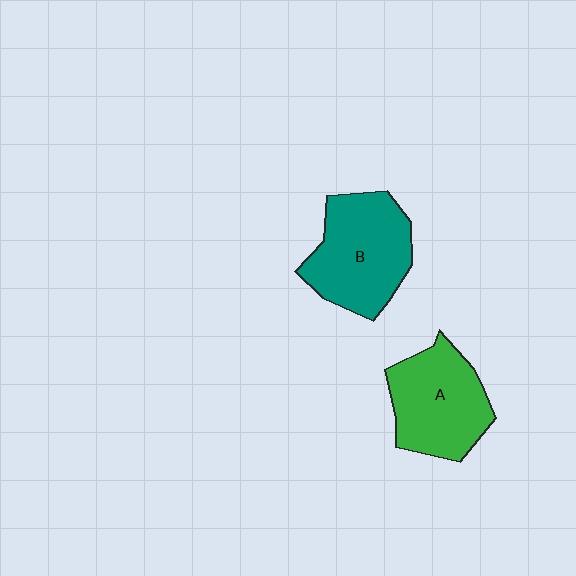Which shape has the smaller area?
Shape A (green).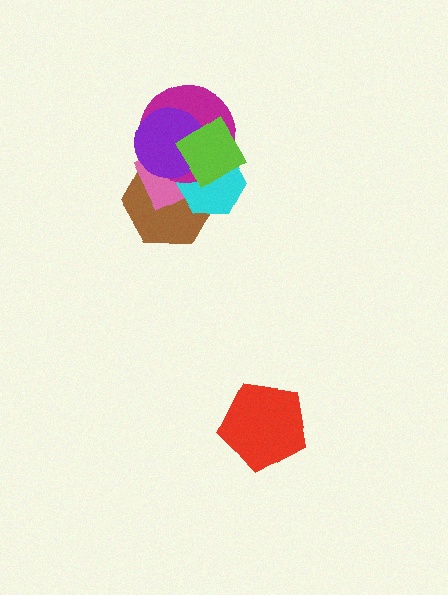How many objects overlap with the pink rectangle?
5 objects overlap with the pink rectangle.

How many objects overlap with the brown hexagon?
5 objects overlap with the brown hexagon.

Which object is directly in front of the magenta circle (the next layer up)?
The purple circle is directly in front of the magenta circle.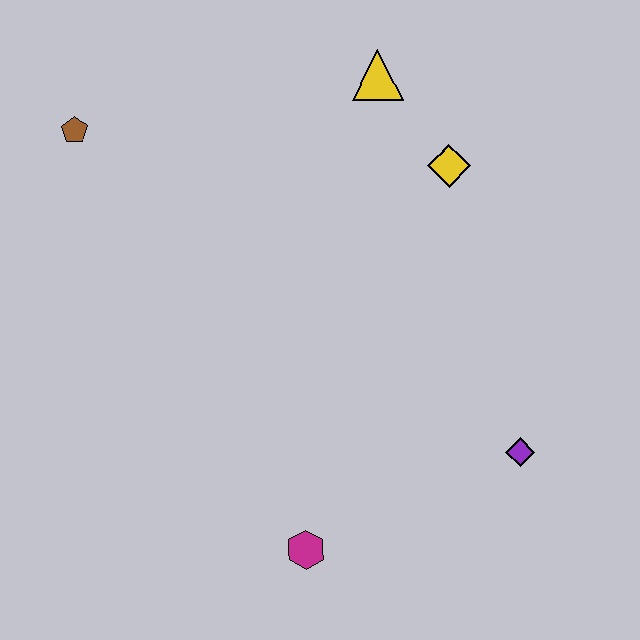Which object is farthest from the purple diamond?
The brown pentagon is farthest from the purple diamond.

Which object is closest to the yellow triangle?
The yellow diamond is closest to the yellow triangle.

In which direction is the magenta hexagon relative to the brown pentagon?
The magenta hexagon is below the brown pentagon.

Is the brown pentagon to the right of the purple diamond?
No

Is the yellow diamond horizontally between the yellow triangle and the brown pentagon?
No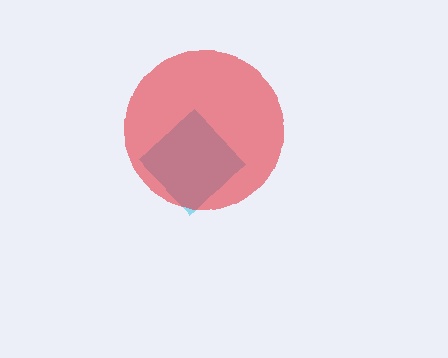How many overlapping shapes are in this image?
There are 2 overlapping shapes in the image.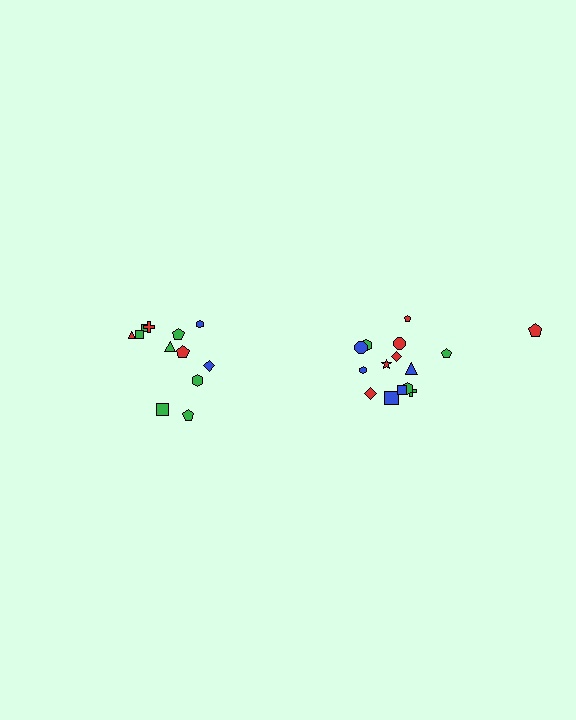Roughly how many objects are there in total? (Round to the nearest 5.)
Roughly 25 objects in total.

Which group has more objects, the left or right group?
The right group.